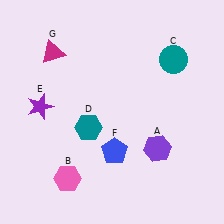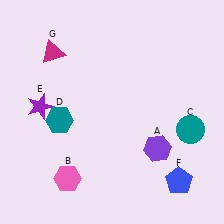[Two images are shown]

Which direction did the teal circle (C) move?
The teal circle (C) moved down.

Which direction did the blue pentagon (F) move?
The blue pentagon (F) moved right.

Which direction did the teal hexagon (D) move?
The teal hexagon (D) moved left.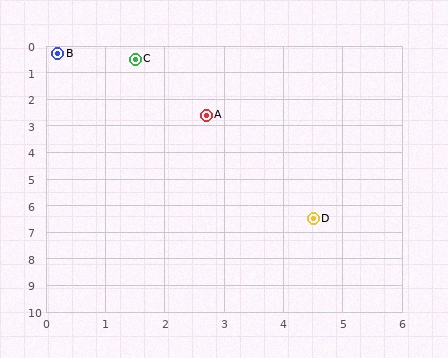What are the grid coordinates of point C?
Point C is at approximately (1.5, 0.5).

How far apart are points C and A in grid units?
Points C and A are about 2.4 grid units apart.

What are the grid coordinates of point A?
Point A is at approximately (2.7, 2.6).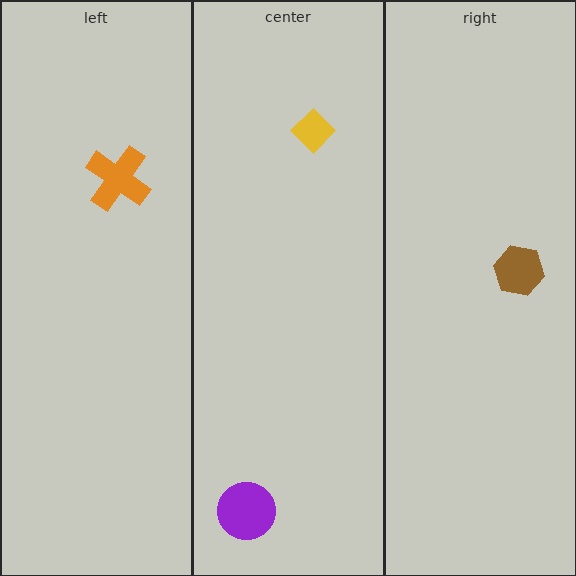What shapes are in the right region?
The brown hexagon.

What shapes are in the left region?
The orange cross.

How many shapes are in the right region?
1.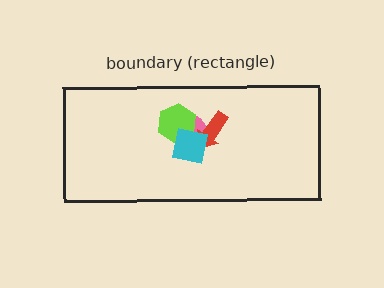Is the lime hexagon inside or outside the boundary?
Inside.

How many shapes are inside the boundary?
4 inside, 0 outside.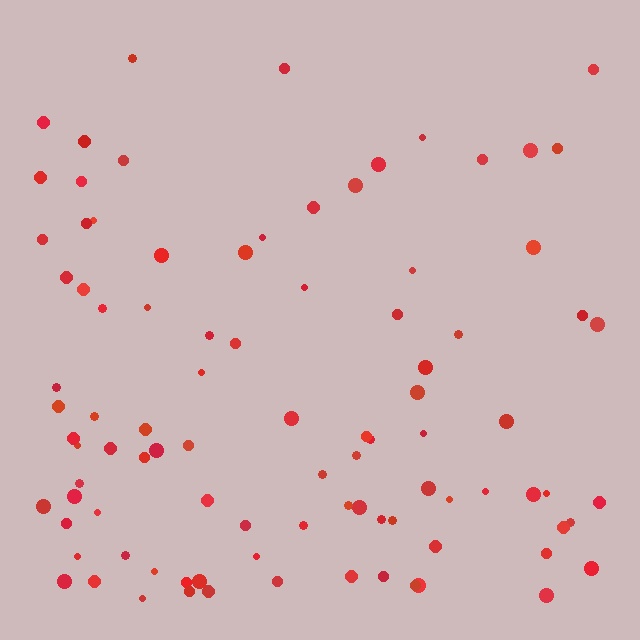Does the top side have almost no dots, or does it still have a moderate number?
Still a moderate number, just noticeably fewer than the bottom.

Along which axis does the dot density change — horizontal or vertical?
Vertical.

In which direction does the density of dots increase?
From top to bottom, with the bottom side densest.